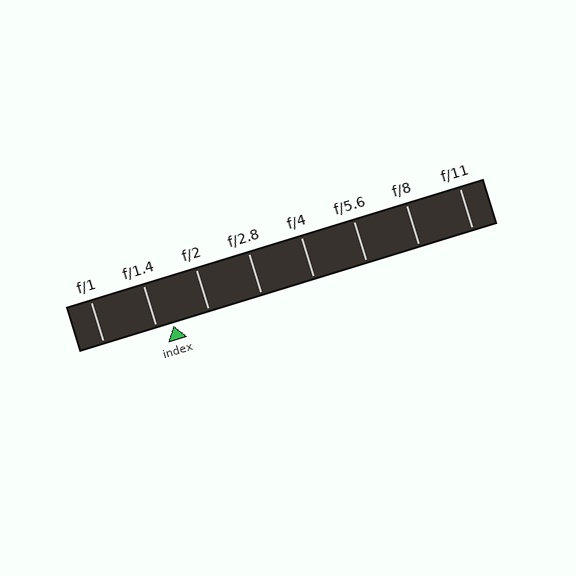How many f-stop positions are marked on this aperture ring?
There are 8 f-stop positions marked.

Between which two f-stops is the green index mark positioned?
The index mark is between f/1.4 and f/2.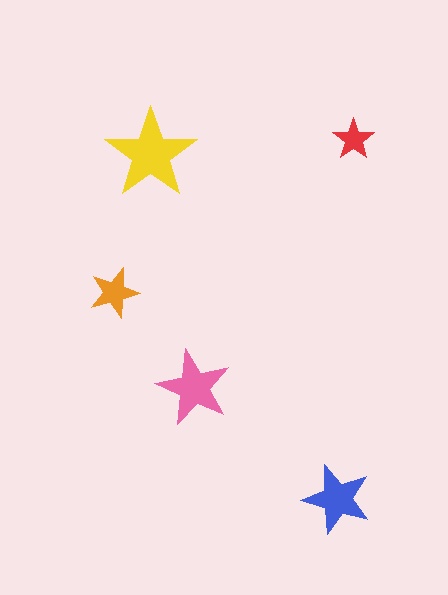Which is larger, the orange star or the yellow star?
The yellow one.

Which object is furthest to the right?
The red star is rightmost.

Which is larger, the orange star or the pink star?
The pink one.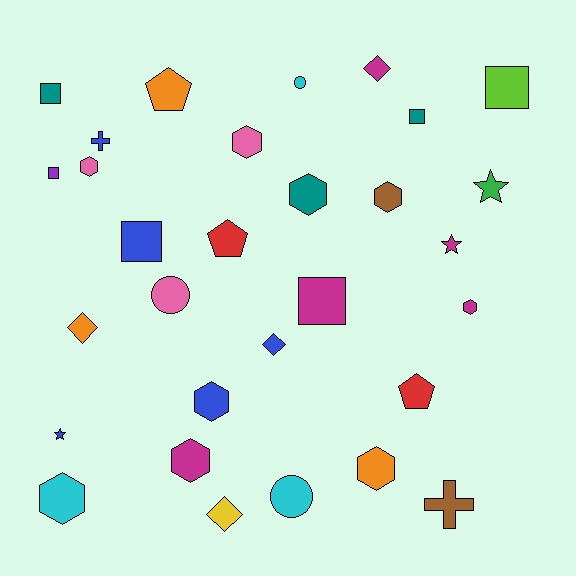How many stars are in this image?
There are 3 stars.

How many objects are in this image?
There are 30 objects.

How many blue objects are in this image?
There are 5 blue objects.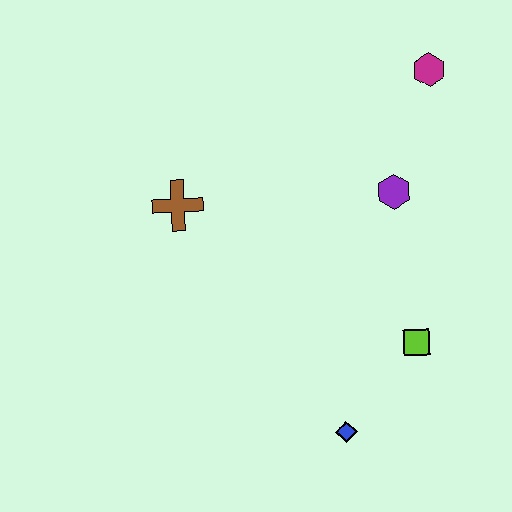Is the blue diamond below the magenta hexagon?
Yes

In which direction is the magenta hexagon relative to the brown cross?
The magenta hexagon is to the right of the brown cross.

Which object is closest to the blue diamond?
The lime square is closest to the blue diamond.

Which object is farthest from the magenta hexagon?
The blue diamond is farthest from the magenta hexagon.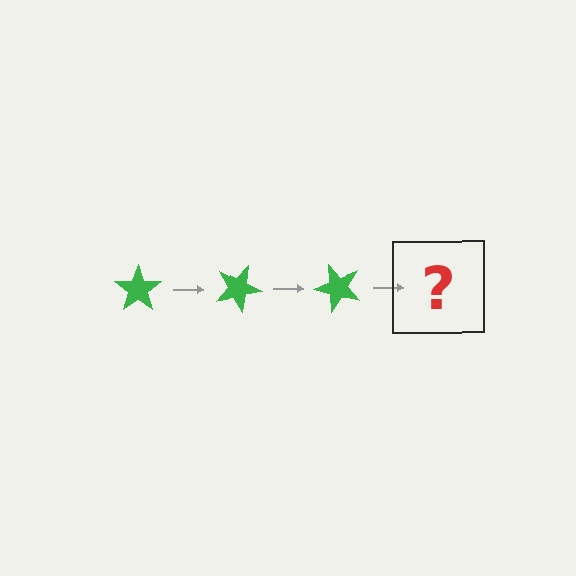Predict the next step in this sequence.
The next step is a green star rotated 75 degrees.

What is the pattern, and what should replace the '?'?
The pattern is that the star rotates 25 degrees each step. The '?' should be a green star rotated 75 degrees.